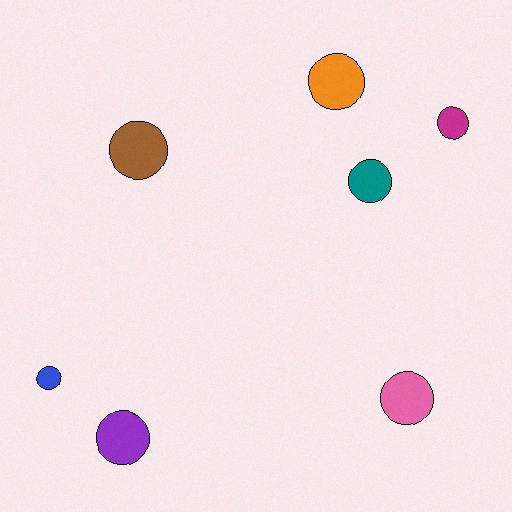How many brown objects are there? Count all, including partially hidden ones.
There is 1 brown object.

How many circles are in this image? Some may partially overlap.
There are 7 circles.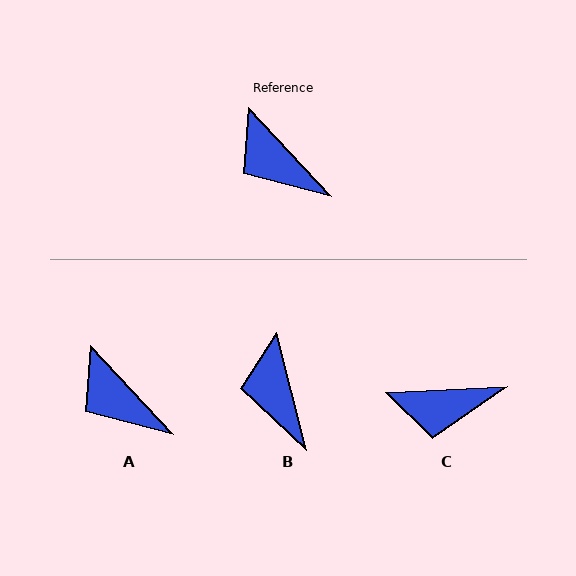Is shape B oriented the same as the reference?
No, it is off by about 28 degrees.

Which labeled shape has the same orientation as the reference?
A.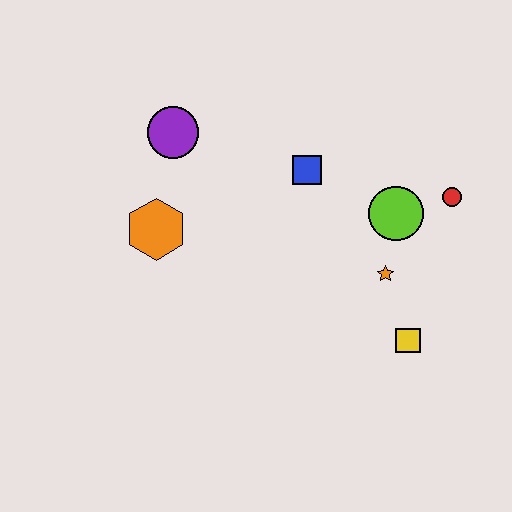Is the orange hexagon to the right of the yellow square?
No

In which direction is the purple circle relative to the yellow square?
The purple circle is to the left of the yellow square.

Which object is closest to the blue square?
The lime circle is closest to the blue square.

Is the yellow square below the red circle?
Yes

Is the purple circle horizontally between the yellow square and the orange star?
No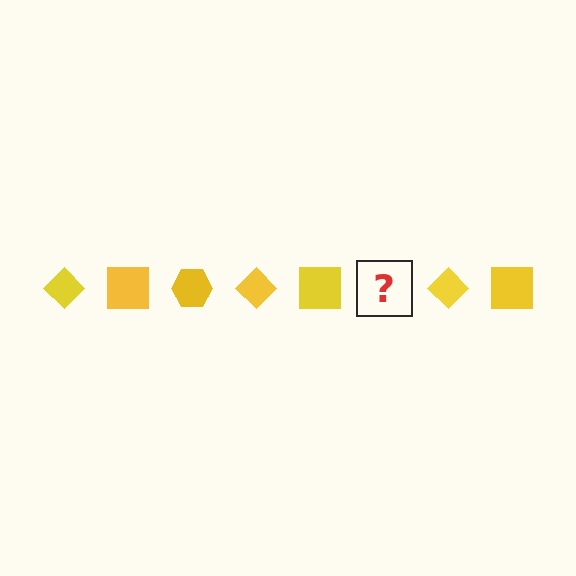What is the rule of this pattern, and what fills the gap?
The rule is that the pattern cycles through diamond, square, hexagon shapes in yellow. The gap should be filled with a yellow hexagon.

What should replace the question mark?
The question mark should be replaced with a yellow hexagon.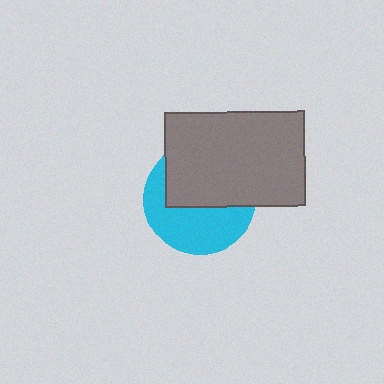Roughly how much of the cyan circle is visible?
About half of it is visible (roughly 49%).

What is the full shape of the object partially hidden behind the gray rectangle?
The partially hidden object is a cyan circle.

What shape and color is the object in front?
The object in front is a gray rectangle.